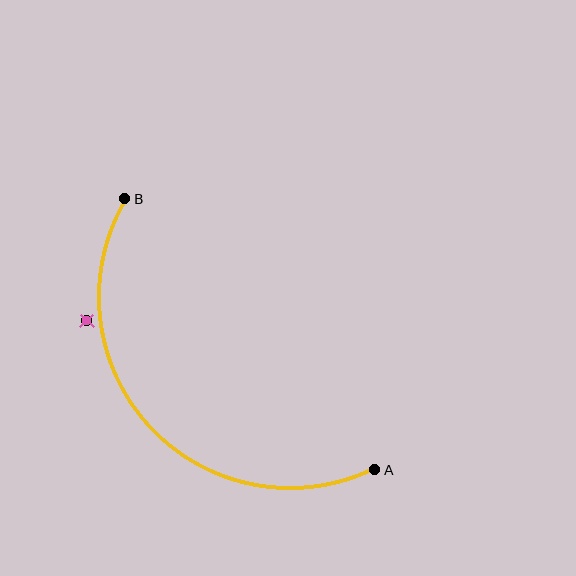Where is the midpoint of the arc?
The arc midpoint is the point on the curve farthest from the straight line joining A and B. It sits below and to the left of that line.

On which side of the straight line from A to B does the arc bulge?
The arc bulges below and to the left of the straight line connecting A and B.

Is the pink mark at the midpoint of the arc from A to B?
No — the pink mark does not lie on the arc at all. It sits slightly outside the curve.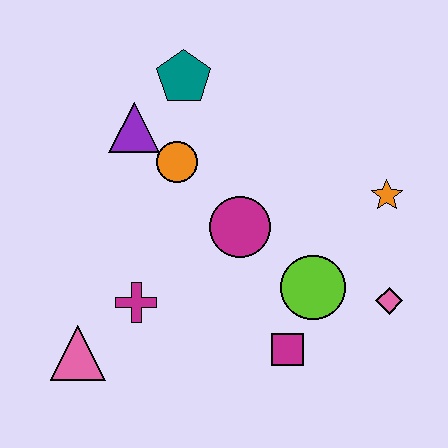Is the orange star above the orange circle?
No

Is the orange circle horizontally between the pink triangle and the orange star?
Yes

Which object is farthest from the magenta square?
The teal pentagon is farthest from the magenta square.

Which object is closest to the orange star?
The pink diamond is closest to the orange star.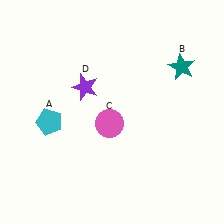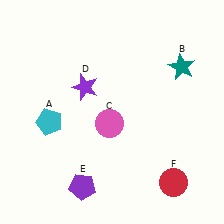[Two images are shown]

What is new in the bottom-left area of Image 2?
A purple pentagon (E) was added in the bottom-left area of Image 2.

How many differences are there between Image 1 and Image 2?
There are 2 differences between the two images.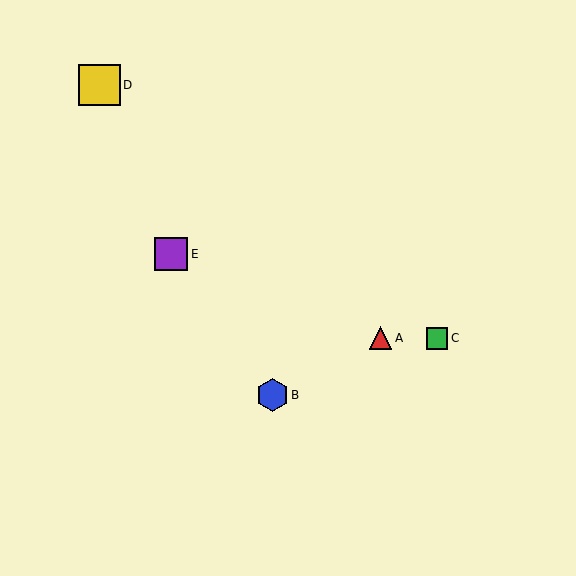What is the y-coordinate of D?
Object D is at y≈85.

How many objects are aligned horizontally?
2 objects (A, C) are aligned horizontally.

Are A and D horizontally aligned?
No, A is at y≈338 and D is at y≈85.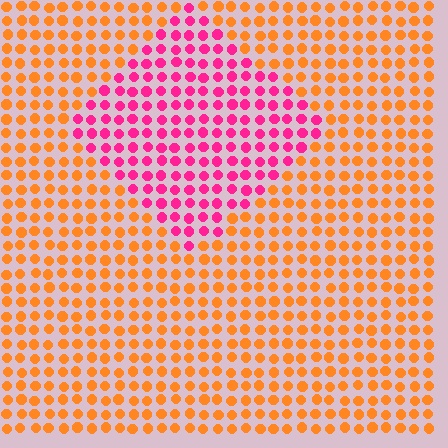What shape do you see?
I see a diamond.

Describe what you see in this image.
The image is filled with small orange elements in a uniform arrangement. A diamond-shaped region is visible where the elements are tinted to a slightly different hue, forming a subtle color boundary.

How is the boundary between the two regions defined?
The boundary is defined purely by a slight shift in hue (about 59 degrees). Spacing, size, and orientation are identical on both sides.